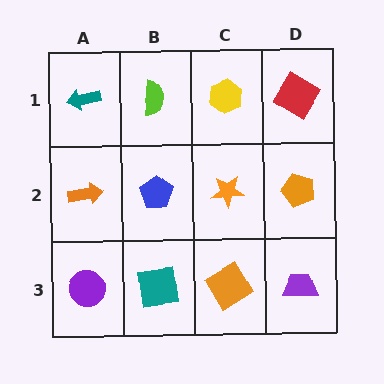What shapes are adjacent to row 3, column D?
An orange pentagon (row 2, column D), an orange diamond (row 3, column C).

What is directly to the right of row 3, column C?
A purple trapezoid.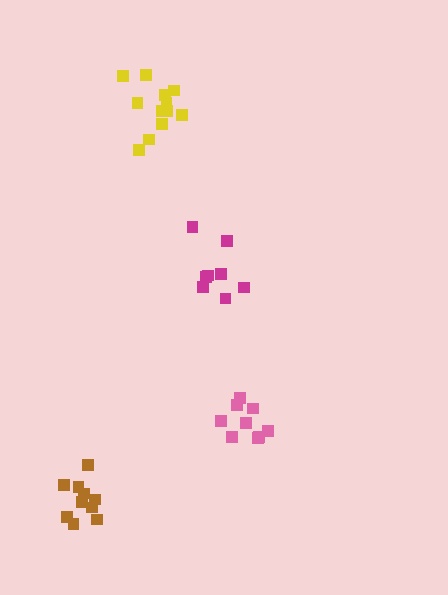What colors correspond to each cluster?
The clusters are colored: pink, magenta, brown, yellow.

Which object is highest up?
The yellow cluster is topmost.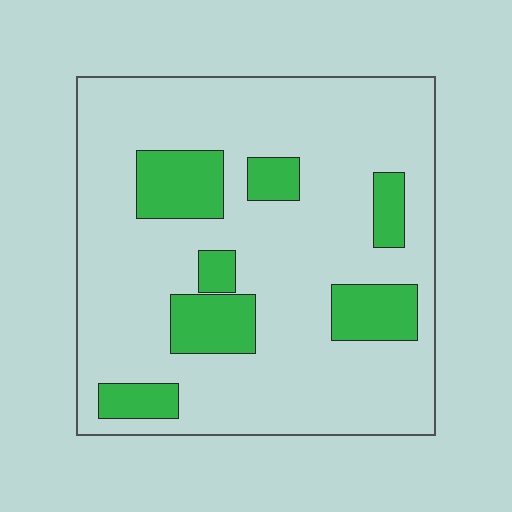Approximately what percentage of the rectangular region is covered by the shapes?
Approximately 20%.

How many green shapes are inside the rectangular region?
7.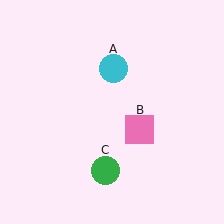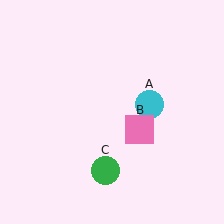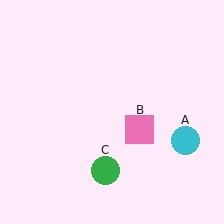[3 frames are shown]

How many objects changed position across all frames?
1 object changed position: cyan circle (object A).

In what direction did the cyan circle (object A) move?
The cyan circle (object A) moved down and to the right.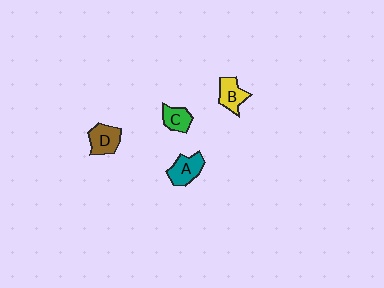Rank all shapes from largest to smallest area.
From largest to smallest: A (teal), D (brown), B (yellow), C (green).